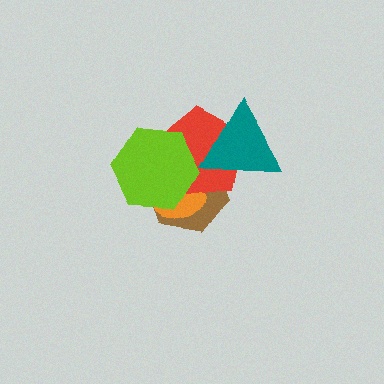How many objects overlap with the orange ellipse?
3 objects overlap with the orange ellipse.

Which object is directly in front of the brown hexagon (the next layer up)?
The orange ellipse is directly in front of the brown hexagon.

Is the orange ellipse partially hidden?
Yes, it is partially covered by another shape.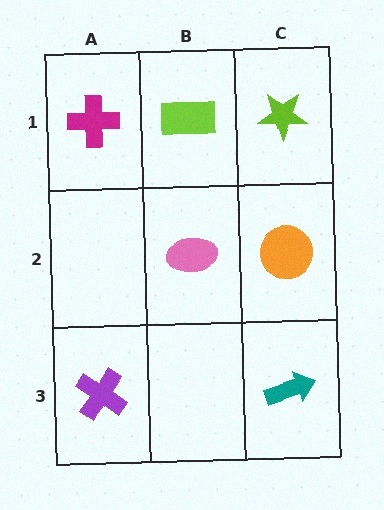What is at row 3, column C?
A teal arrow.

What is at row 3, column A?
A purple cross.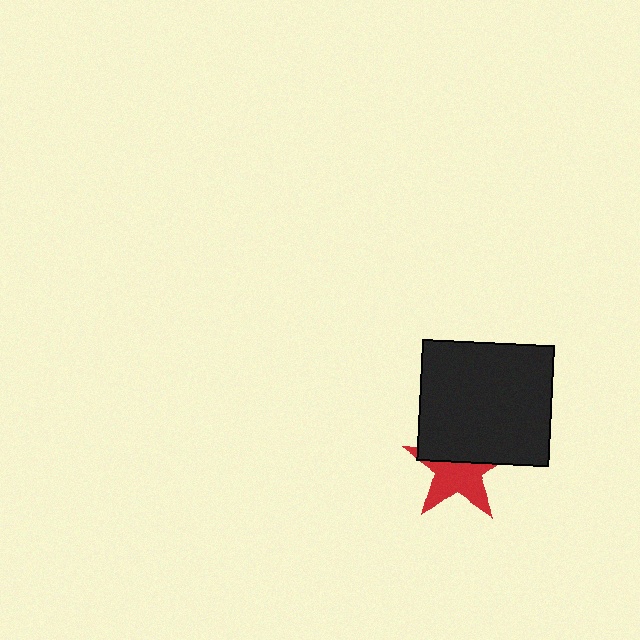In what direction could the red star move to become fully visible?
The red star could move down. That would shift it out from behind the black rectangle entirely.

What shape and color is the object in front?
The object in front is a black rectangle.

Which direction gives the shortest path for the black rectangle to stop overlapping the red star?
Moving up gives the shortest separation.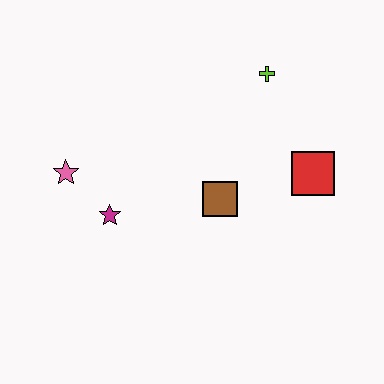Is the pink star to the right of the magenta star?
No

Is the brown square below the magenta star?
No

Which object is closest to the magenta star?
The pink star is closest to the magenta star.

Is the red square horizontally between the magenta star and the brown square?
No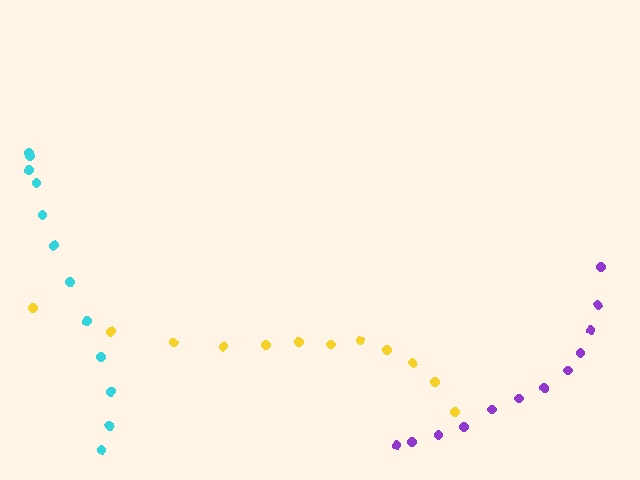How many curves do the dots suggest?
There are 3 distinct paths.